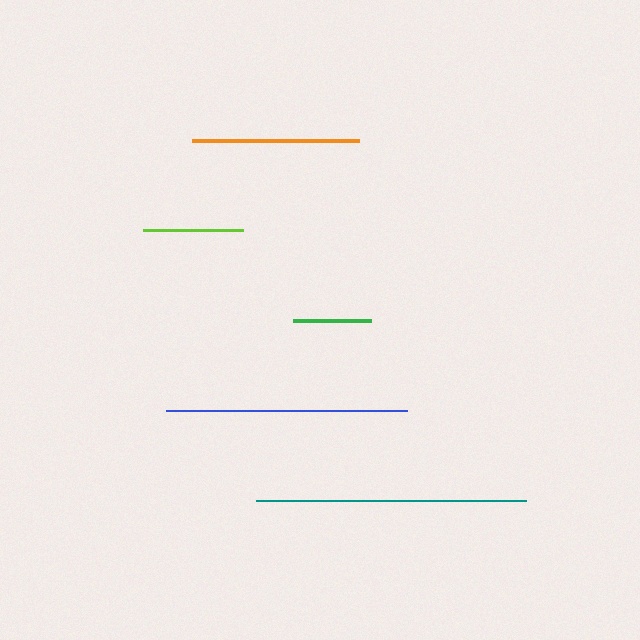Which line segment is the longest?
The teal line is the longest at approximately 270 pixels.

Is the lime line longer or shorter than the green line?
The lime line is longer than the green line.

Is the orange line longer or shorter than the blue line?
The blue line is longer than the orange line.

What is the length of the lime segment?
The lime segment is approximately 100 pixels long.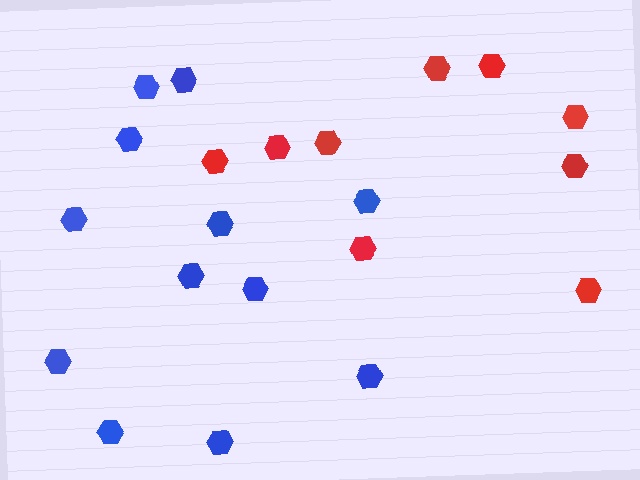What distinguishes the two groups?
There are 2 groups: one group of red hexagons (9) and one group of blue hexagons (12).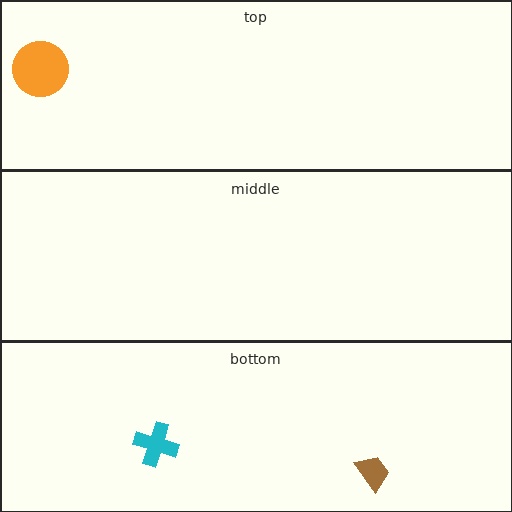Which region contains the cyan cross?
The bottom region.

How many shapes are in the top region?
1.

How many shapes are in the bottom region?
2.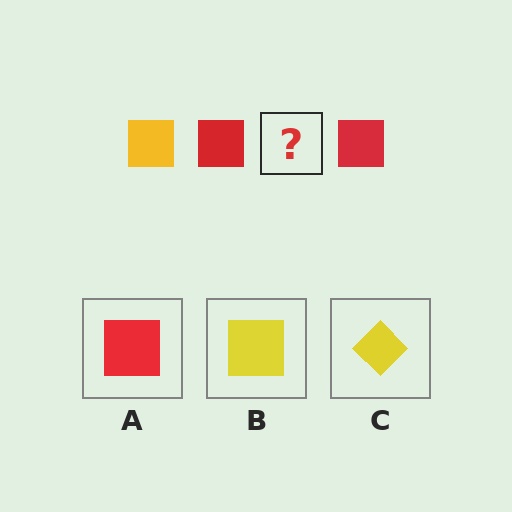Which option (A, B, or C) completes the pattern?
B.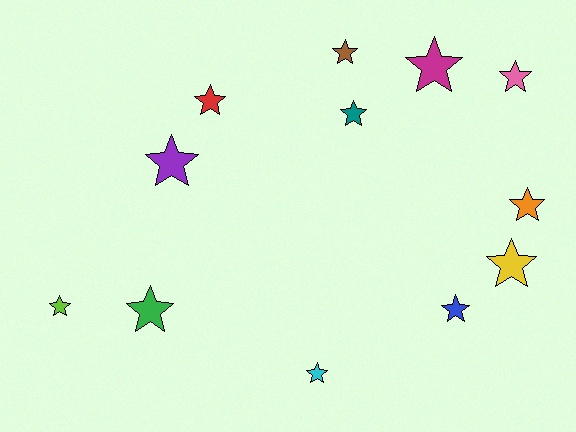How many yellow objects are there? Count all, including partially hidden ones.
There is 1 yellow object.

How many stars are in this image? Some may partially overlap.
There are 12 stars.